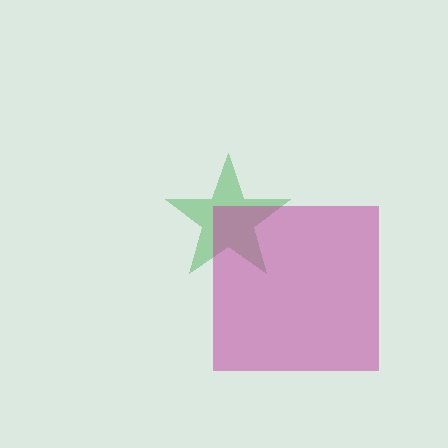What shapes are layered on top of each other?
The layered shapes are: a green star, a magenta square.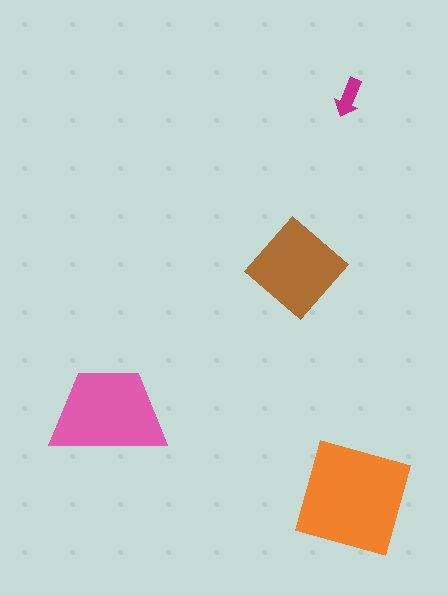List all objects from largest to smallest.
The orange square, the pink trapezoid, the brown diamond, the magenta arrow.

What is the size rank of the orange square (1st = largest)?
1st.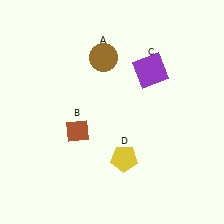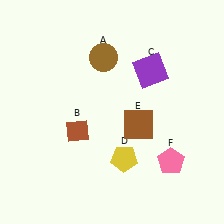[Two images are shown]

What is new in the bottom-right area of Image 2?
A brown square (E) was added in the bottom-right area of Image 2.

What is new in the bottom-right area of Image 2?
A pink pentagon (F) was added in the bottom-right area of Image 2.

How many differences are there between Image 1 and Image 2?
There are 2 differences between the two images.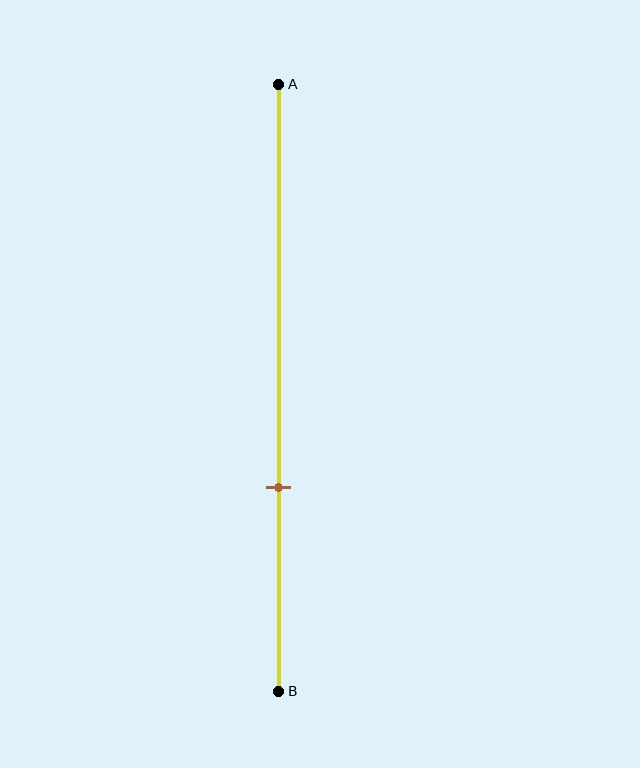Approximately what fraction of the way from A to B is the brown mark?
The brown mark is approximately 65% of the way from A to B.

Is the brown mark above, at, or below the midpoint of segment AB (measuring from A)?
The brown mark is below the midpoint of segment AB.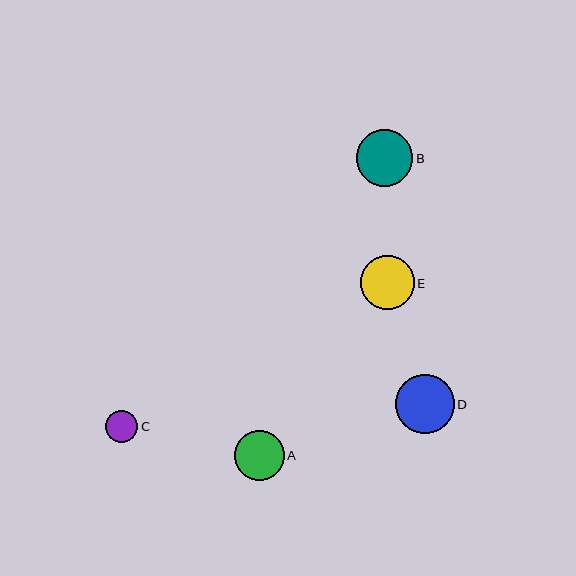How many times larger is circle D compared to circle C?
Circle D is approximately 1.8 times the size of circle C.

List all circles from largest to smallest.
From largest to smallest: D, B, E, A, C.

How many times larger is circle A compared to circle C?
Circle A is approximately 1.5 times the size of circle C.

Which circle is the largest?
Circle D is the largest with a size of approximately 59 pixels.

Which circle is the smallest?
Circle C is the smallest with a size of approximately 32 pixels.